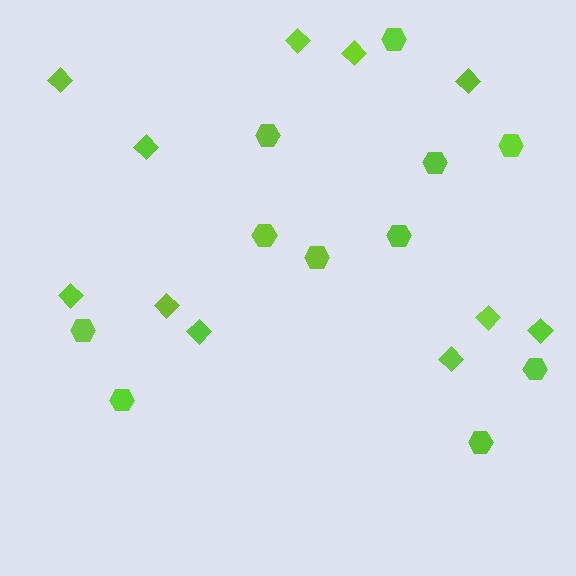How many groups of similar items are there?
There are 2 groups: one group of hexagons (11) and one group of diamonds (11).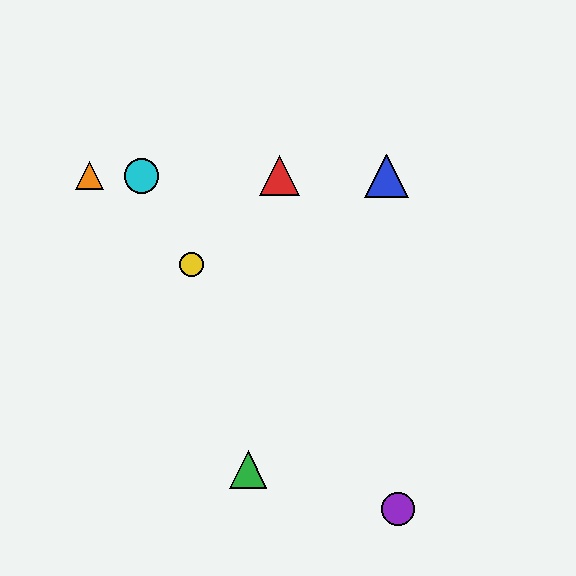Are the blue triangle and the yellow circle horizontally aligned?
No, the blue triangle is at y≈176 and the yellow circle is at y≈265.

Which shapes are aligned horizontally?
The red triangle, the blue triangle, the orange triangle, the cyan circle are aligned horizontally.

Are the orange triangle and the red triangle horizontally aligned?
Yes, both are at y≈176.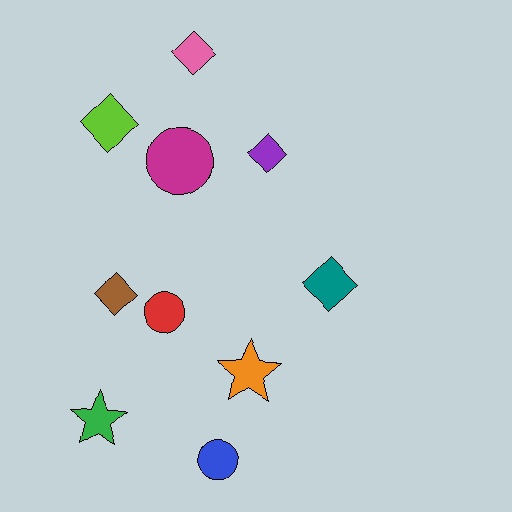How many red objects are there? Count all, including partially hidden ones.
There is 1 red object.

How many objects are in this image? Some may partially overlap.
There are 10 objects.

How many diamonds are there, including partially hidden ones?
There are 5 diamonds.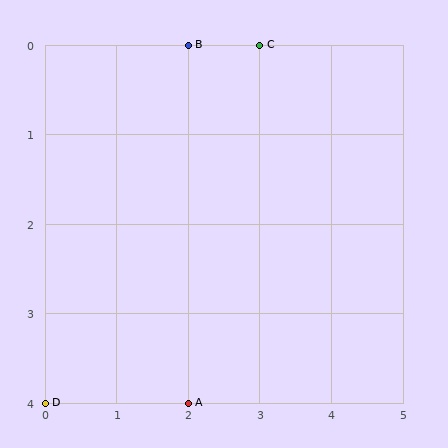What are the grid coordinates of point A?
Point A is at grid coordinates (2, 4).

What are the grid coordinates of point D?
Point D is at grid coordinates (0, 4).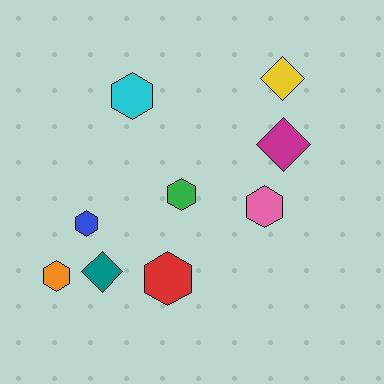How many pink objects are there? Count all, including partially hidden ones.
There is 1 pink object.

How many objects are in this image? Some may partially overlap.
There are 9 objects.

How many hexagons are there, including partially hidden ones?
There are 6 hexagons.